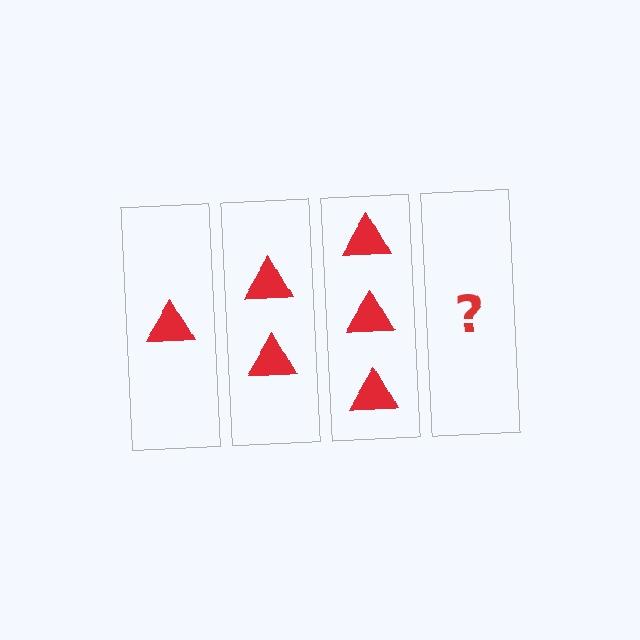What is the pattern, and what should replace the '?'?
The pattern is that each step adds one more triangle. The '?' should be 4 triangles.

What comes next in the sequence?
The next element should be 4 triangles.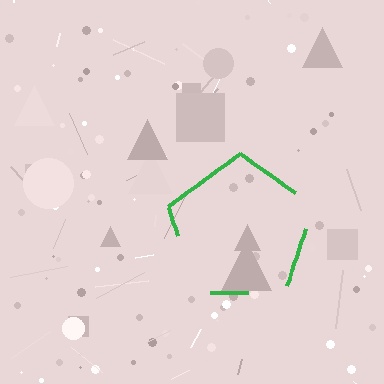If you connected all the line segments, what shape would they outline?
They would outline a pentagon.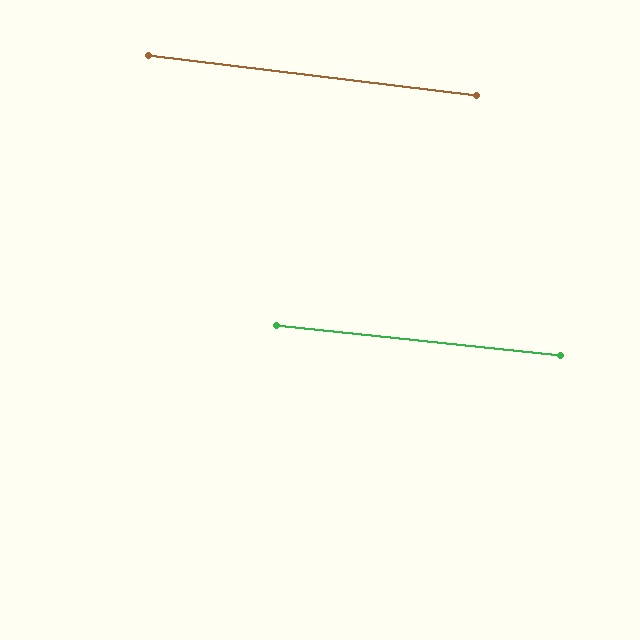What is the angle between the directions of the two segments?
Approximately 1 degree.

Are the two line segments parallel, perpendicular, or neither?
Parallel — their directions differ by only 0.8°.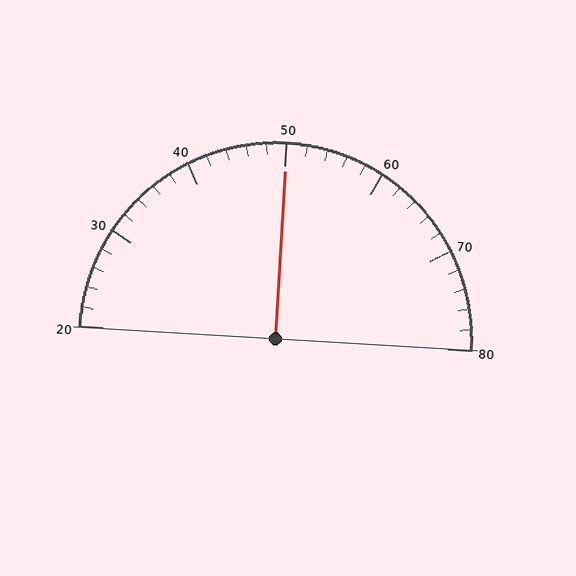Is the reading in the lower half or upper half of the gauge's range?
The reading is in the upper half of the range (20 to 80).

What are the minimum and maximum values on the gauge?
The gauge ranges from 20 to 80.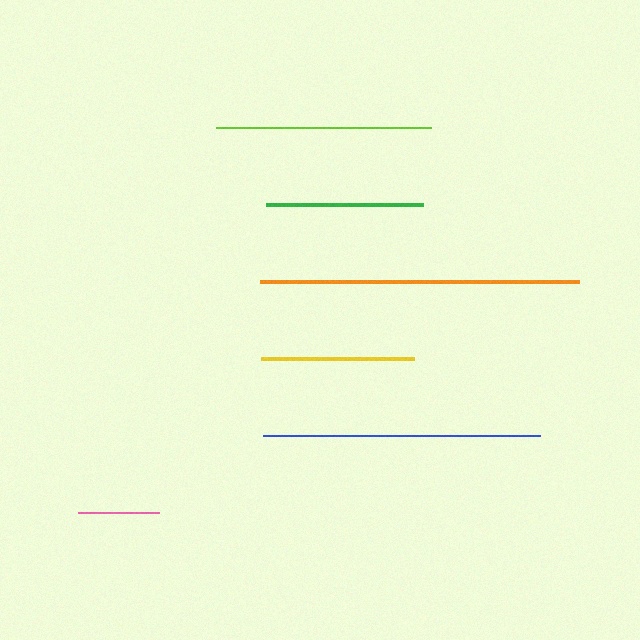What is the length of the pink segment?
The pink segment is approximately 81 pixels long.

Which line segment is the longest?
The orange line is the longest at approximately 320 pixels.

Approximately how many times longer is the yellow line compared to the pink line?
The yellow line is approximately 1.9 times the length of the pink line.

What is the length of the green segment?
The green segment is approximately 156 pixels long.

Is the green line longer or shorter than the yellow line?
The green line is longer than the yellow line.